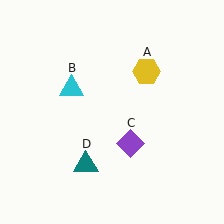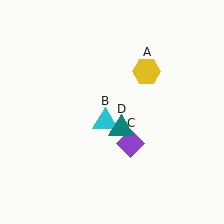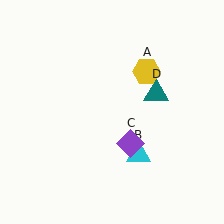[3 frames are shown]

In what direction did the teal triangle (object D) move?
The teal triangle (object D) moved up and to the right.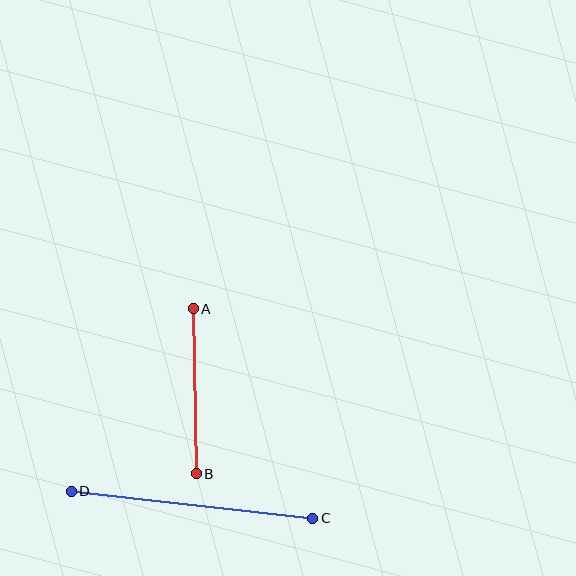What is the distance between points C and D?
The distance is approximately 243 pixels.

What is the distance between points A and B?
The distance is approximately 165 pixels.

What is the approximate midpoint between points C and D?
The midpoint is at approximately (192, 505) pixels.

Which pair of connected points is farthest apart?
Points C and D are farthest apart.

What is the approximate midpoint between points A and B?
The midpoint is at approximately (195, 391) pixels.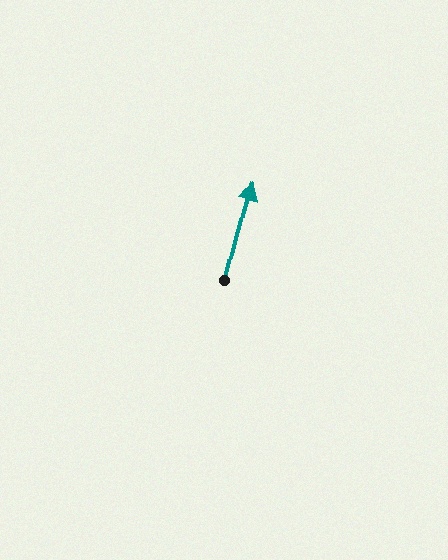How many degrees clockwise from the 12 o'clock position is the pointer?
Approximately 15 degrees.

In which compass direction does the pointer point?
North.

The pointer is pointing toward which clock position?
Roughly 1 o'clock.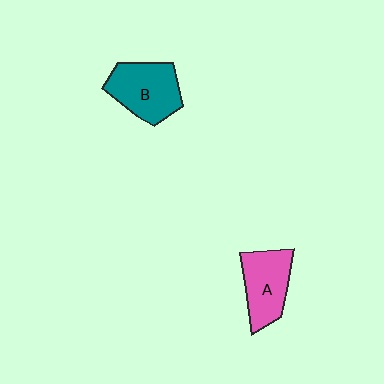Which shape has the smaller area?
Shape A (pink).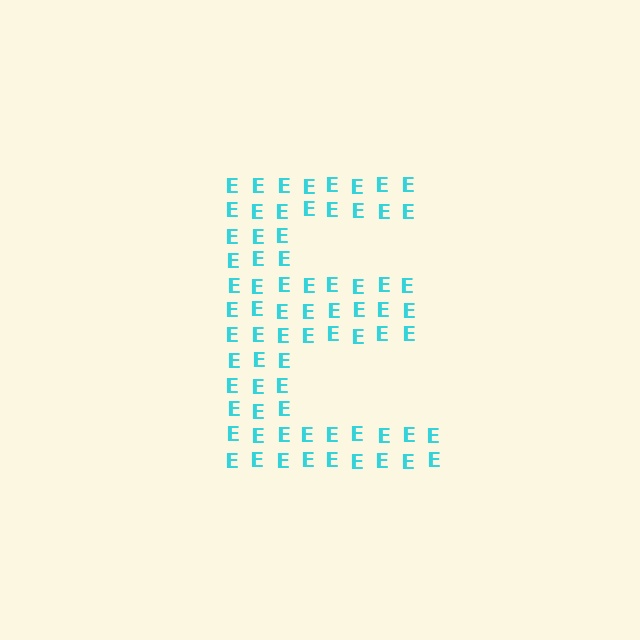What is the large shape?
The large shape is the letter E.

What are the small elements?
The small elements are letter E's.